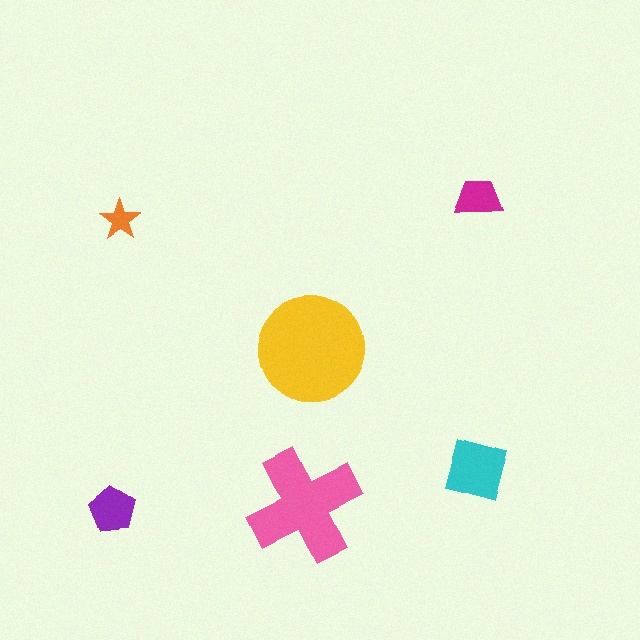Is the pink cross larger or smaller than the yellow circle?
Smaller.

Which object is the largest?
The yellow circle.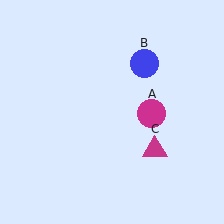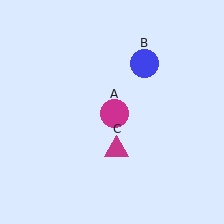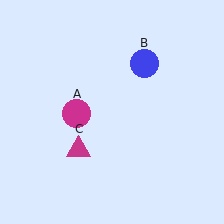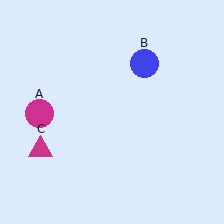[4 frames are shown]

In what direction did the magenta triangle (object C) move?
The magenta triangle (object C) moved left.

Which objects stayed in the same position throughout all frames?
Blue circle (object B) remained stationary.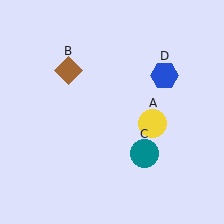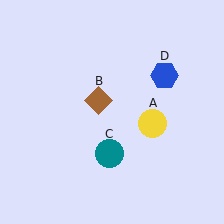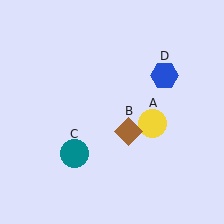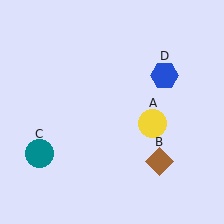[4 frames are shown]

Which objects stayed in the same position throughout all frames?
Yellow circle (object A) and blue hexagon (object D) remained stationary.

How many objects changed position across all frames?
2 objects changed position: brown diamond (object B), teal circle (object C).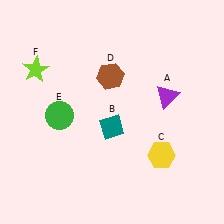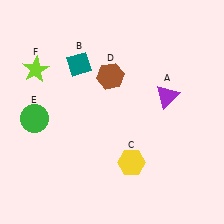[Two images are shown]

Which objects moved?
The objects that moved are: the teal diamond (B), the yellow hexagon (C), the green circle (E).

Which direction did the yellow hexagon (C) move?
The yellow hexagon (C) moved left.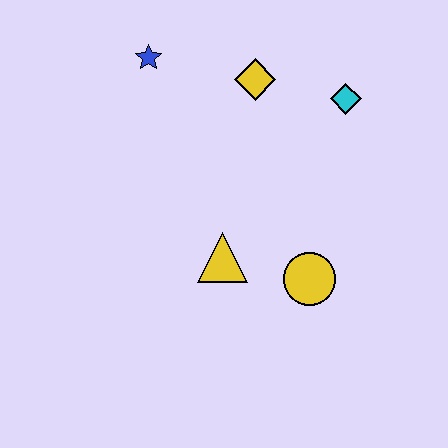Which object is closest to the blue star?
The yellow diamond is closest to the blue star.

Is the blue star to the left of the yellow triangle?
Yes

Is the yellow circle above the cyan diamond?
No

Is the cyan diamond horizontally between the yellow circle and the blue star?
No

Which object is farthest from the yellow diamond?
The yellow circle is farthest from the yellow diamond.